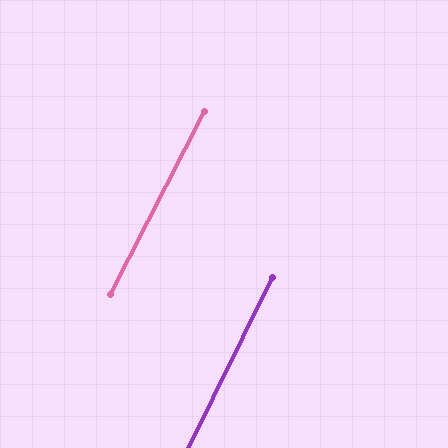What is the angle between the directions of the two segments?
Approximately 1 degree.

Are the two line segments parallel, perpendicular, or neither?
Parallel — their directions differ by only 0.8°.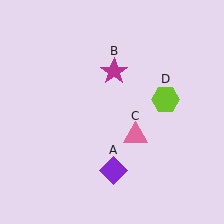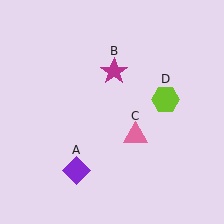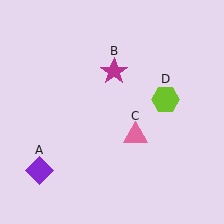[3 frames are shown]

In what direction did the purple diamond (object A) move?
The purple diamond (object A) moved left.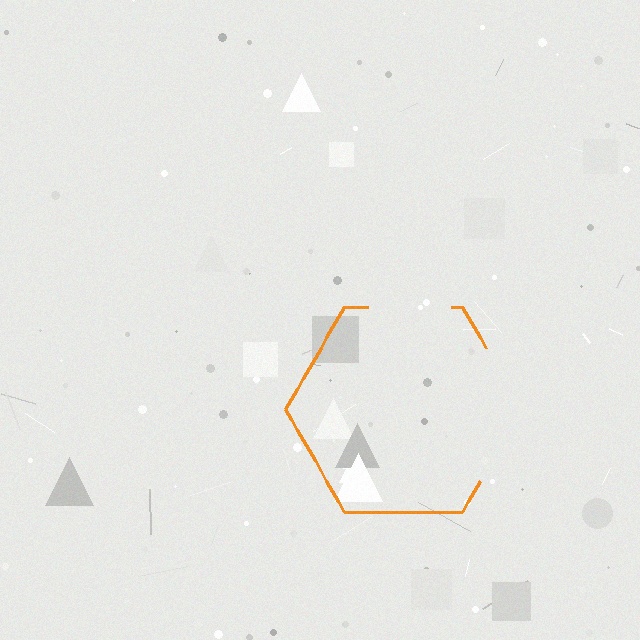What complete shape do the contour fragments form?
The contour fragments form a hexagon.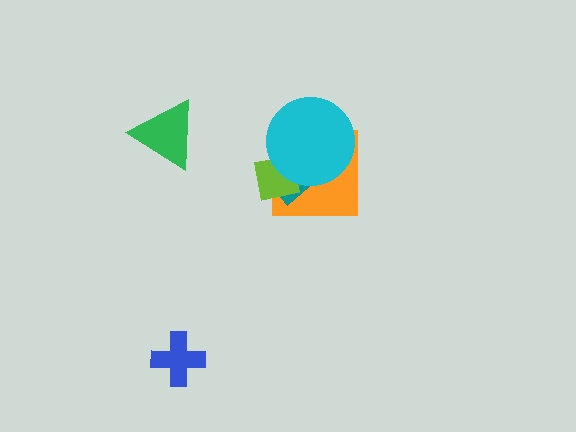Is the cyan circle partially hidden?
No, no other shape covers it.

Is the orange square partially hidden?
Yes, it is partially covered by another shape.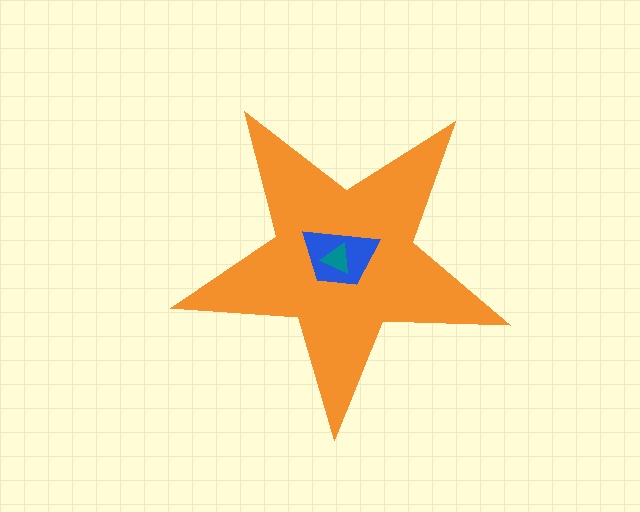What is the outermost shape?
The orange star.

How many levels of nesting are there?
3.